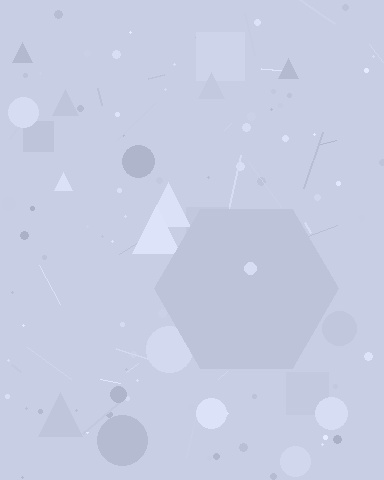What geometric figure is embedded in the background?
A hexagon is embedded in the background.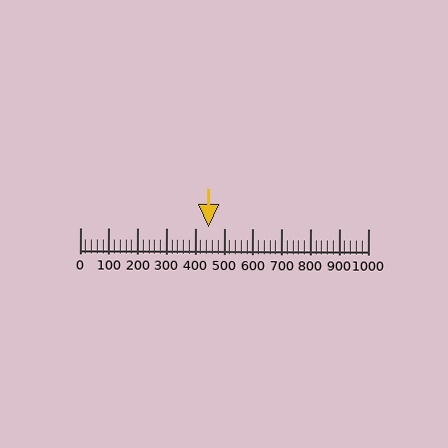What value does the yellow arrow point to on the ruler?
The yellow arrow points to approximately 445.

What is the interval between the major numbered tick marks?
The major tick marks are spaced 100 units apart.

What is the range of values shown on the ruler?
The ruler shows values from 0 to 1000.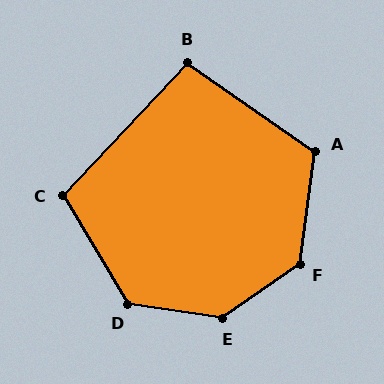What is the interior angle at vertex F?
Approximately 133 degrees (obtuse).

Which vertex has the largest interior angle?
E, at approximately 137 degrees.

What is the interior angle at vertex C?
Approximately 106 degrees (obtuse).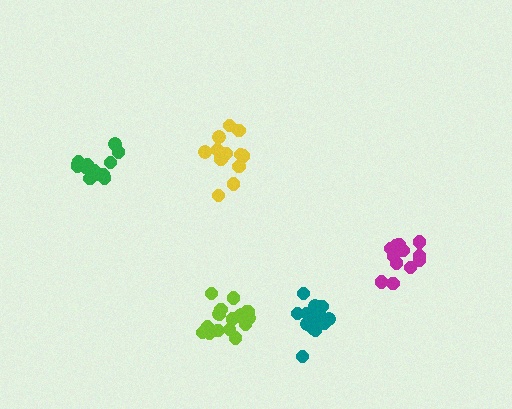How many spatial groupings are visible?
There are 5 spatial groupings.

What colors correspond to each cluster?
The clusters are colored: green, yellow, magenta, lime, teal.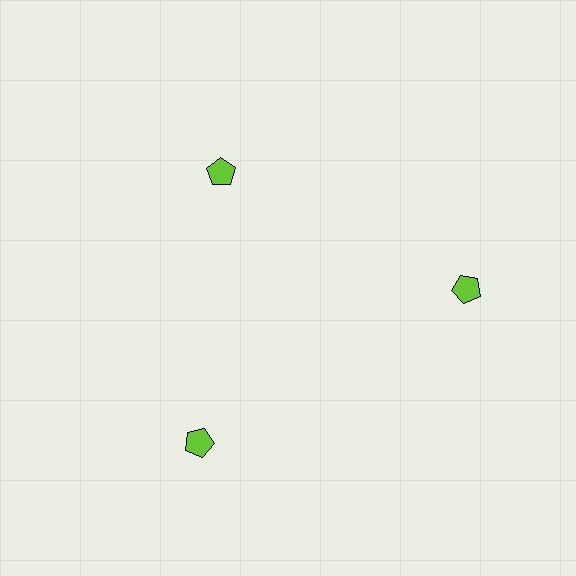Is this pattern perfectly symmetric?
No. The 3 lime pentagons are arranged in a ring, but one element near the 11 o'clock position is pulled inward toward the center, breaking the 3-fold rotational symmetry.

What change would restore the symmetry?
The symmetry would be restored by moving it outward, back onto the ring so that all 3 pentagons sit at equal angles and equal distance from the center.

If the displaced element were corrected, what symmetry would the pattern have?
It would have 3-fold rotational symmetry — the pattern would map onto itself every 120 degrees.